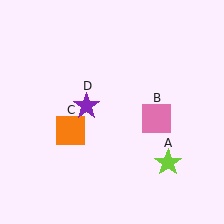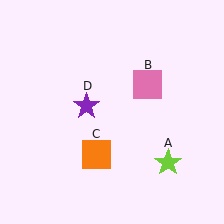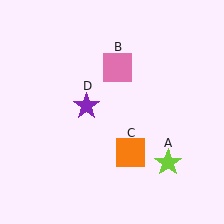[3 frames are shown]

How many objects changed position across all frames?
2 objects changed position: pink square (object B), orange square (object C).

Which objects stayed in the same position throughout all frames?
Lime star (object A) and purple star (object D) remained stationary.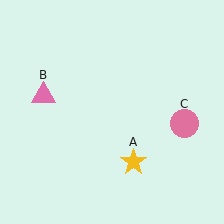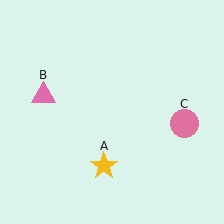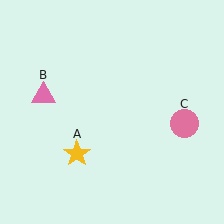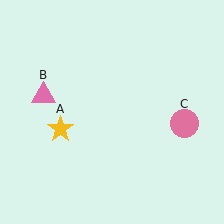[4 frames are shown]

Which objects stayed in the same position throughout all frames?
Pink triangle (object B) and pink circle (object C) remained stationary.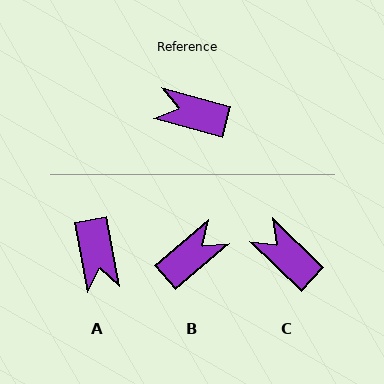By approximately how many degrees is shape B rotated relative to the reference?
Approximately 125 degrees clockwise.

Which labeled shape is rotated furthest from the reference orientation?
B, about 125 degrees away.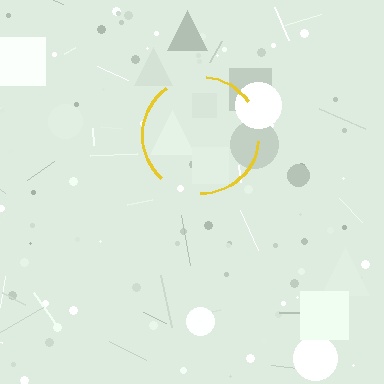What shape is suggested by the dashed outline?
The dashed outline suggests a circle.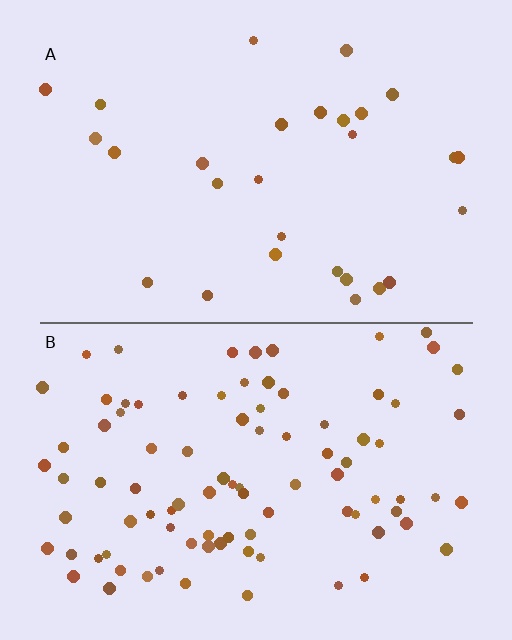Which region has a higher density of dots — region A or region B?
B (the bottom).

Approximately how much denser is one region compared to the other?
Approximately 3.2× — region B over region A.